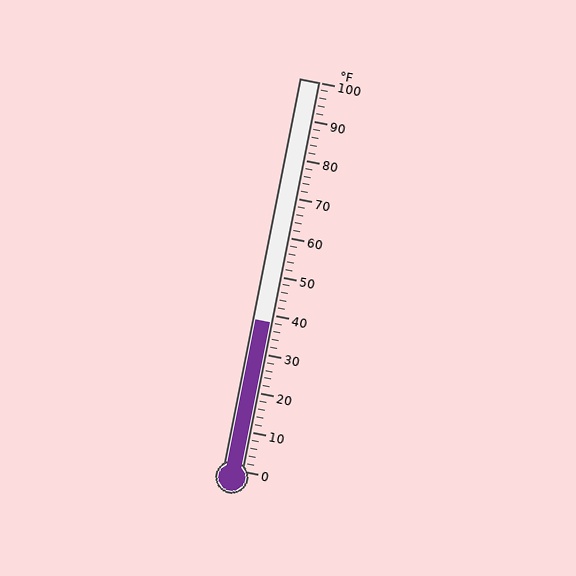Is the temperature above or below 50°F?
The temperature is below 50°F.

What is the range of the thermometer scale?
The thermometer scale ranges from 0°F to 100°F.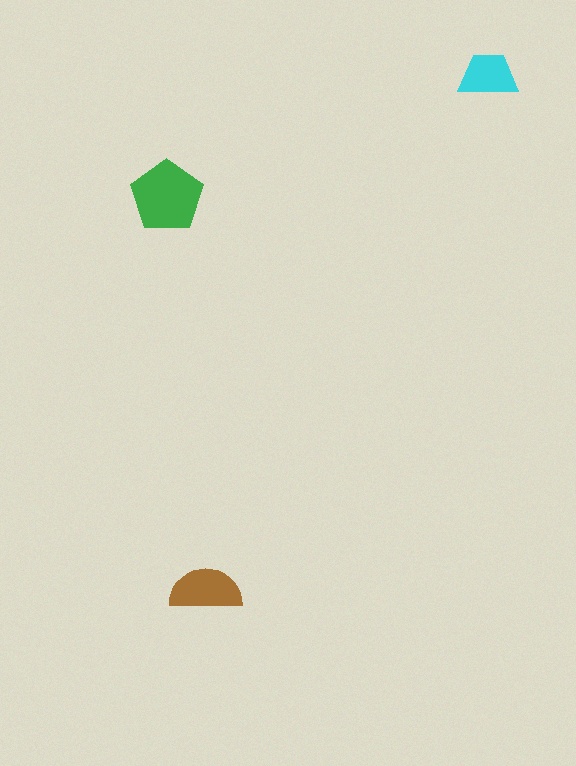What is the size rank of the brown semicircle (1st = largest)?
2nd.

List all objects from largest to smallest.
The green pentagon, the brown semicircle, the cyan trapezoid.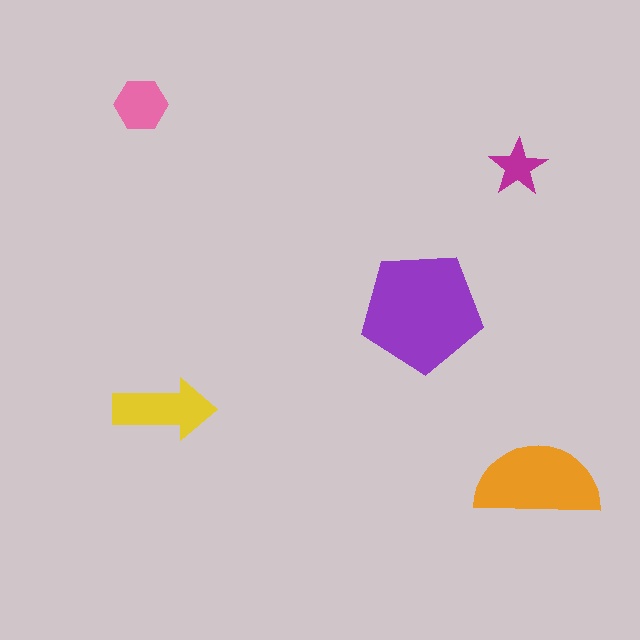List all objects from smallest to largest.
The magenta star, the pink hexagon, the yellow arrow, the orange semicircle, the purple pentagon.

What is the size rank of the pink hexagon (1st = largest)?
4th.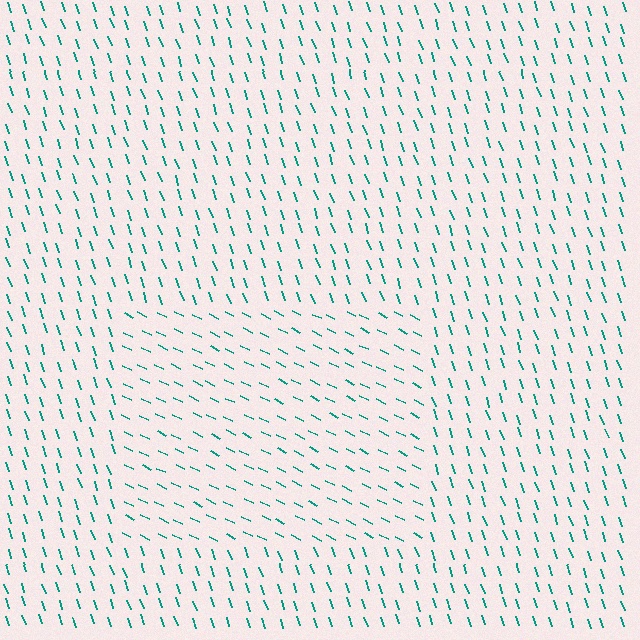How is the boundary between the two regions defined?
The boundary is defined purely by a change in line orientation (approximately 45 degrees difference). All lines are the same color and thickness.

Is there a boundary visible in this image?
Yes, there is a texture boundary formed by a change in line orientation.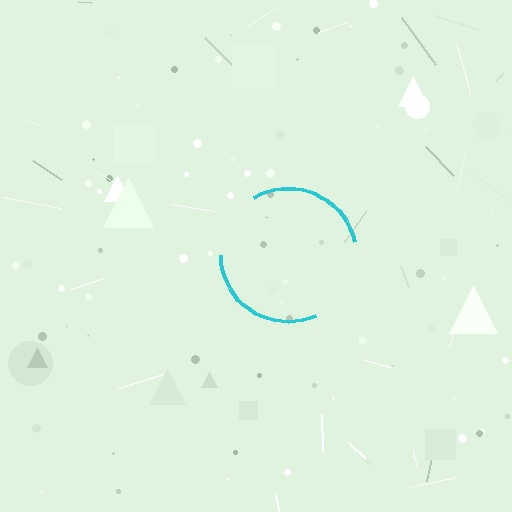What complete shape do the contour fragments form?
The contour fragments form a circle.